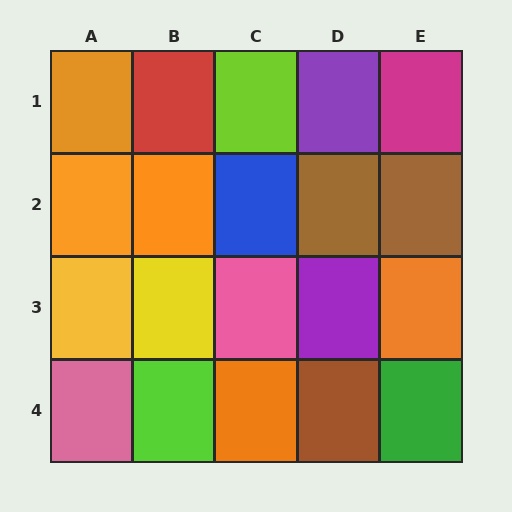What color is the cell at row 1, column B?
Red.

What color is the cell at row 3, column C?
Pink.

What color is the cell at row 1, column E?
Magenta.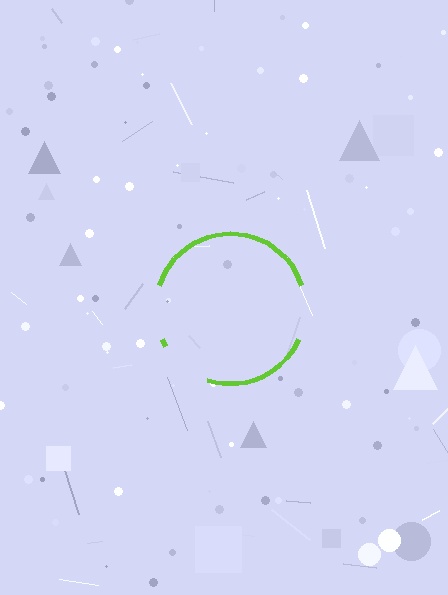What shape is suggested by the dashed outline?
The dashed outline suggests a circle.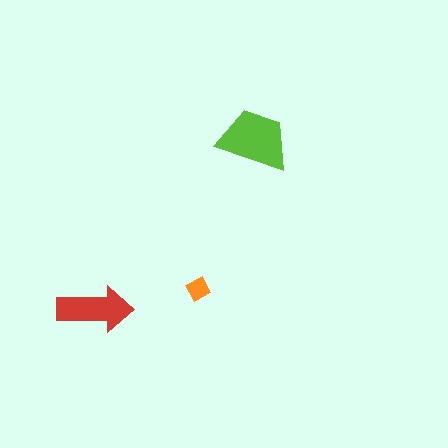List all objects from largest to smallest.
The lime trapezoid, the red arrow, the orange diamond.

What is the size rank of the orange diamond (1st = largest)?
3rd.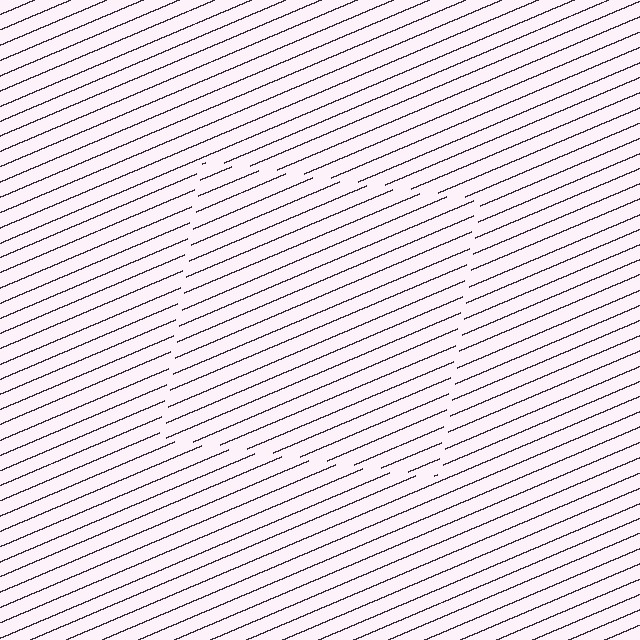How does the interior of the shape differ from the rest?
The interior of the shape contains the same grating, shifted by half a period — the contour is defined by the phase discontinuity where line-ends from the inner and outer gratings abut.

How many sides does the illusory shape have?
4 sides — the line-ends trace a square.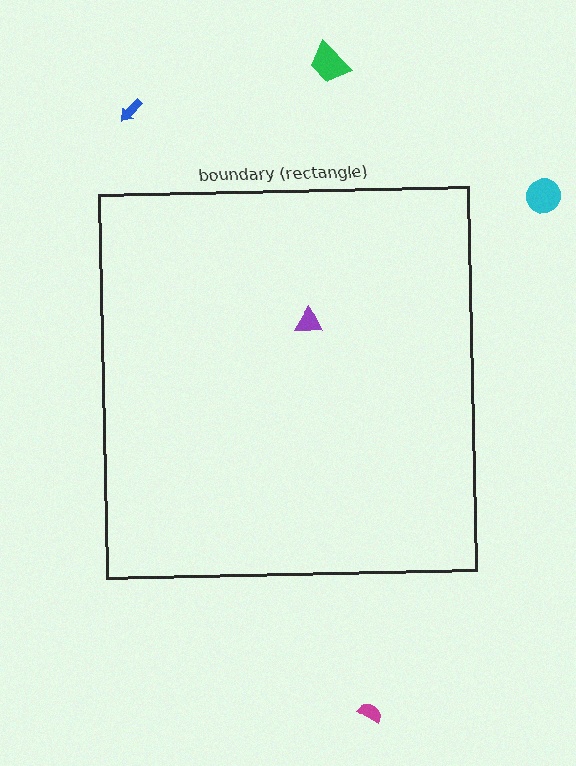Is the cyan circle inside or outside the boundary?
Outside.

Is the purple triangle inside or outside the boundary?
Inside.